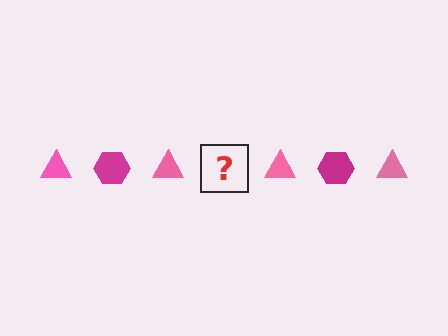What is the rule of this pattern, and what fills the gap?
The rule is that the pattern alternates between pink triangle and magenta hexagon. The gap should be filled with a magenta hexagon.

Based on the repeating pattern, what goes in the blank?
The blank should be a magenta hexagon.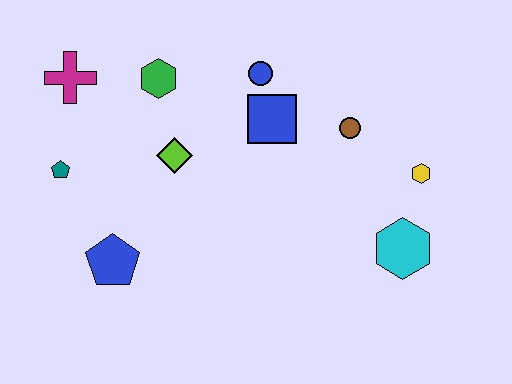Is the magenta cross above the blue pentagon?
Yes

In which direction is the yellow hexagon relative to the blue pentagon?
The yellow hexagon is to the right of the blue pentagon.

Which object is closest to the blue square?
The blue circle is closest to the blue square.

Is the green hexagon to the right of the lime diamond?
No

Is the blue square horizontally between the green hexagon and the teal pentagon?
No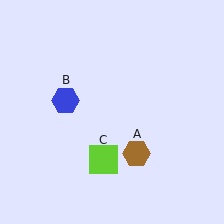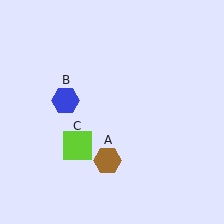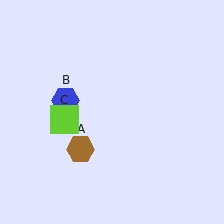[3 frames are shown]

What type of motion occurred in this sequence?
The brown hexagon (object A), lime square (object C) rotated clockwise around the center of the scene.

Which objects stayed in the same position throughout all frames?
Blue hexagon (object B) remained stationary.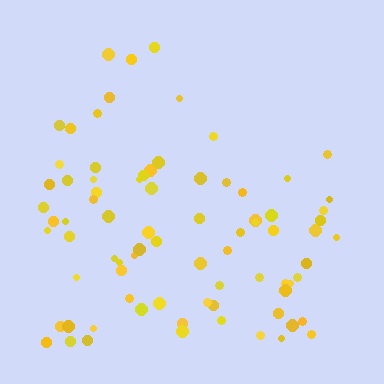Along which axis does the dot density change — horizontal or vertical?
Vertical.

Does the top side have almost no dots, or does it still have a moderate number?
Still a moderate number, just noticeably fewer than the bottom.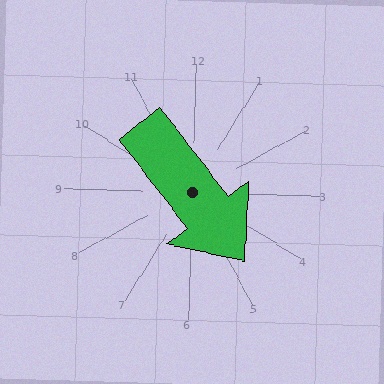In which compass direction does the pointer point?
Southeast.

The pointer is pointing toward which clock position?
Roughly 5 o'clock.